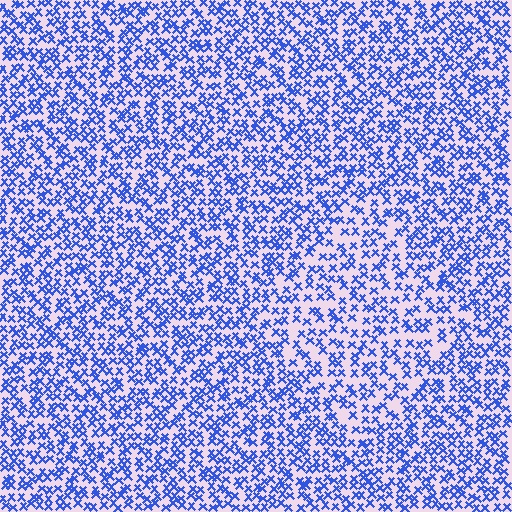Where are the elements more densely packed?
The elements are more densely packed outside the diamond boundary.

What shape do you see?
I see a diamond.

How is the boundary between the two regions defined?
The boundary is defined by a change in element density (approximately 1.5x ratio). All elements are the same color, size, and shape.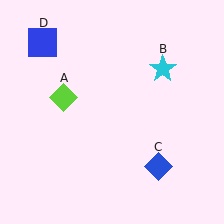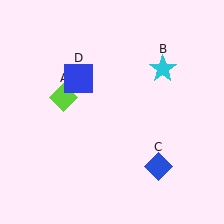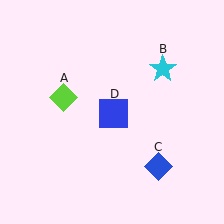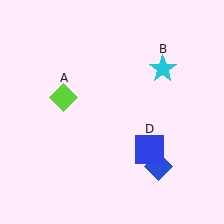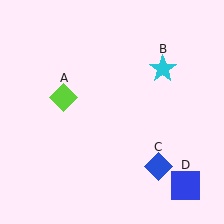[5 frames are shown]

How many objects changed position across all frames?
1 object changed position: blue square (object D).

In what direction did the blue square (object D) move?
The blue square (object D) moved down and to the right.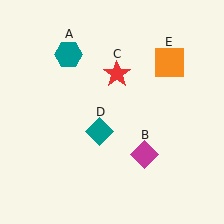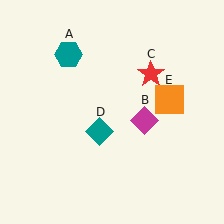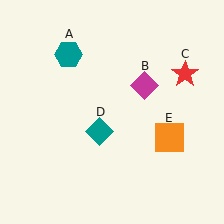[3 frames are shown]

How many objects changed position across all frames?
3 objects changed position: magenta diamond (object B), red star (object C), orange square (object E).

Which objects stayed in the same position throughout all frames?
Teal hexagon (object A) and teal diamond (object D) remained stationary.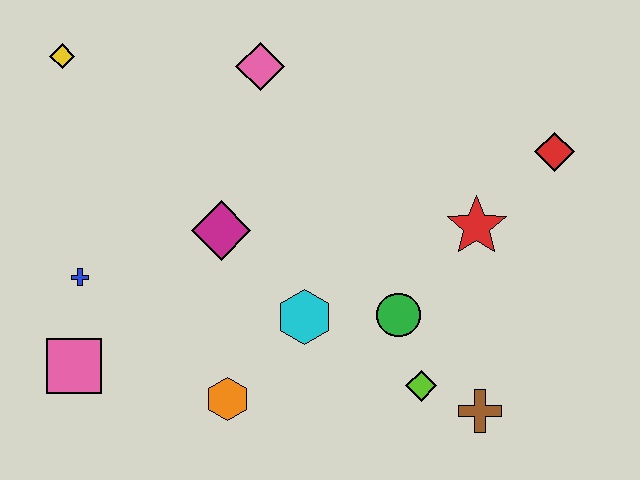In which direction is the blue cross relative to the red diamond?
The blue cross is to the left of the red diamond.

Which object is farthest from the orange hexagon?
The red diamond is farthest from the orange hexagon.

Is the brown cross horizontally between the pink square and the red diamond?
Yes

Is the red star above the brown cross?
Yes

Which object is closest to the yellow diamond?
The pink diamond is closest to the yellow diamond.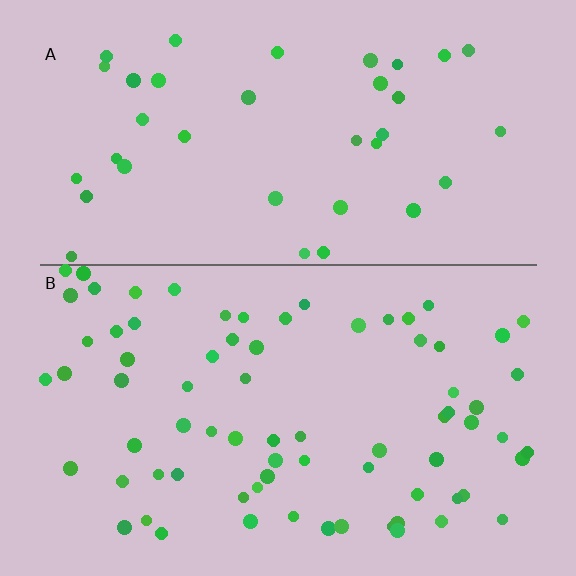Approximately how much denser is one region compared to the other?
Approximately 2.0× — region B over region A.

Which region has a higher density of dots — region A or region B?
B (the bottom).